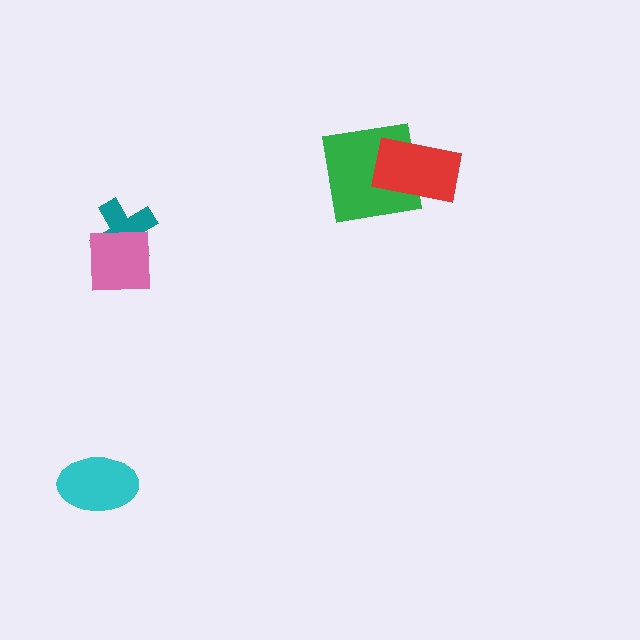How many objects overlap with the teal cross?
1 object overlaps with the teal cross.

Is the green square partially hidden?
Yes, it is partially covered by another shape.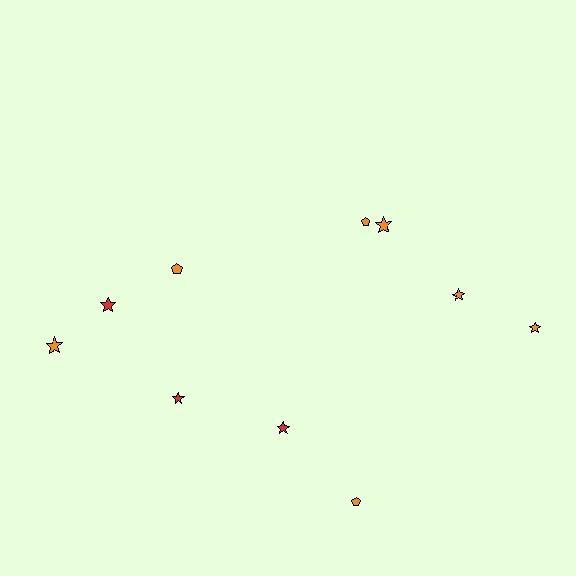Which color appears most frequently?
Orange, with 7 objects.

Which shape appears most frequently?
Star, with 7 objects.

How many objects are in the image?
There are 10 objects.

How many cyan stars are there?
There are no cyan stars.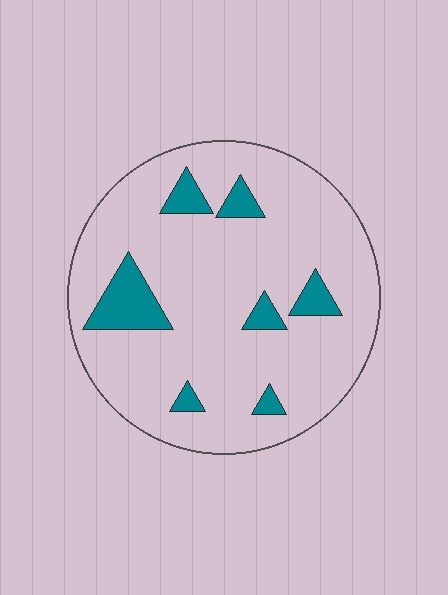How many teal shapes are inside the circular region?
7.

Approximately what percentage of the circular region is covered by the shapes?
Approximately 10%.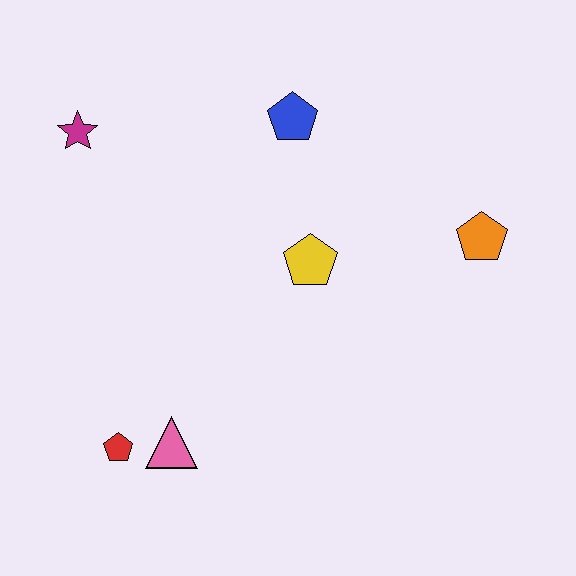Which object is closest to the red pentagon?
The pink triangle is closest to the red pentagon.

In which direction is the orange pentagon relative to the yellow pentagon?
The orange pentagon is to the right of the yellow pentagon.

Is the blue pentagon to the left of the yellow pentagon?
Yes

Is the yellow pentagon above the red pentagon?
Yes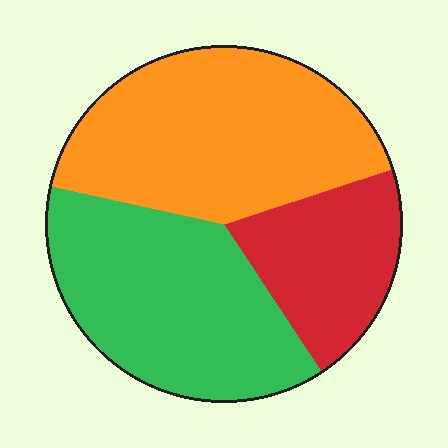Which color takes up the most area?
Orange, at roughly 40%.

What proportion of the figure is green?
Green takes up about three eighths (3/8) of the figure.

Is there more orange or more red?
Orange.